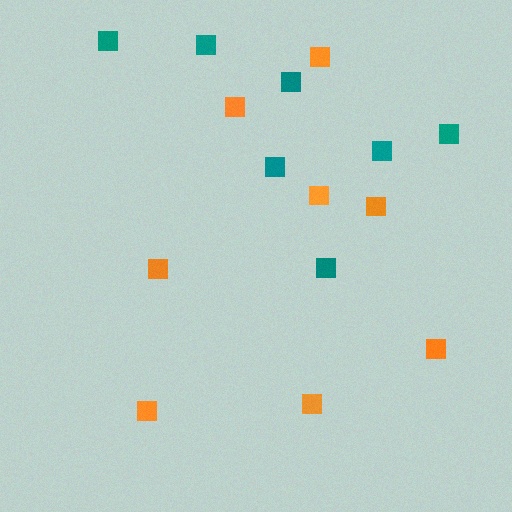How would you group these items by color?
There are 2 groups: one group of orange squares (8) and one group of teal squares (7).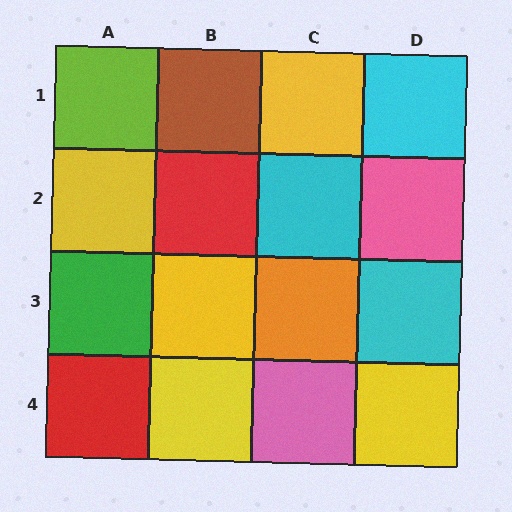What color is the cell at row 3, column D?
Cyan.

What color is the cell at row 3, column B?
Yellow.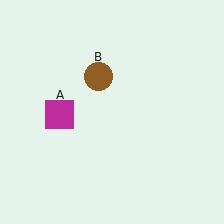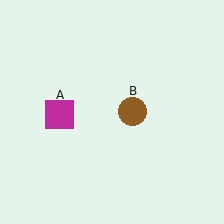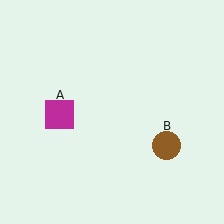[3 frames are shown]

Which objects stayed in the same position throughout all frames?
Magenta square (object A) remained stationary.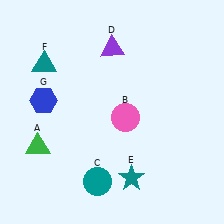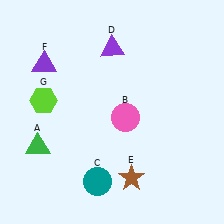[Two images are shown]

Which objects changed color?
E changed from teal to brown. F changed from teal to purple. G changed from blue to lime.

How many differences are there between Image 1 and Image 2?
There are 3 differences between the two images.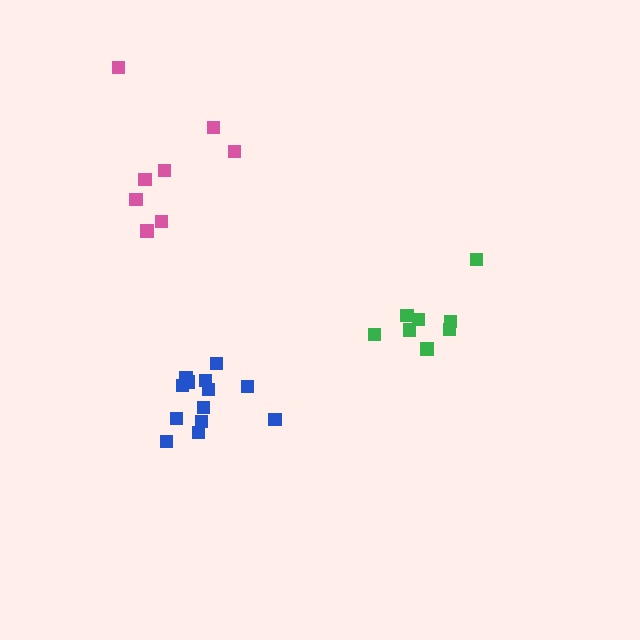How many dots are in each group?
Group 1: 8 dots, Group 2: 8 dots, Group 3: 13 dots (29 total).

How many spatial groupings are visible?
There are 3 spatial groupings.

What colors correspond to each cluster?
The clusters are colored: pink, green, blue.